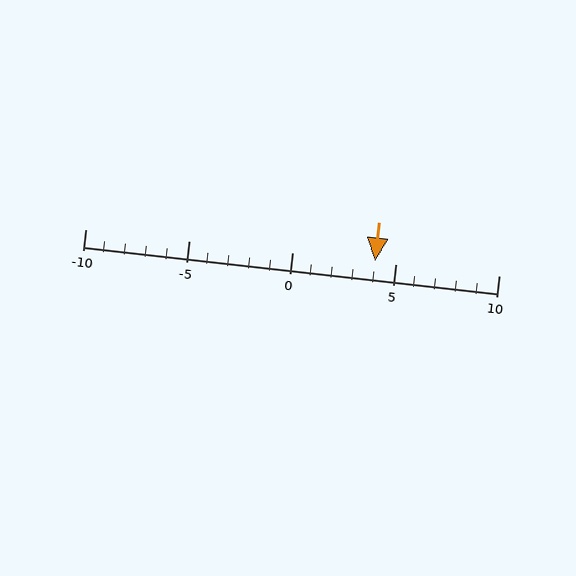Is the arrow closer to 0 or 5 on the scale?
The arrow is closer to 5.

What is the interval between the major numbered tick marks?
The major tick marks are spaced 5 units apart.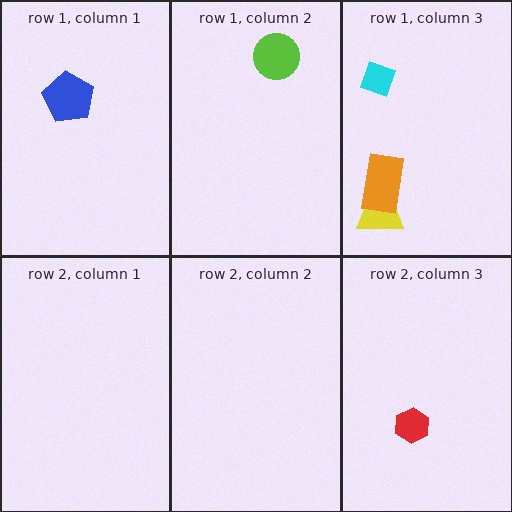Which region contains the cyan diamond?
The row 1, column 3 region.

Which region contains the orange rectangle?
The row 1, column 3 region.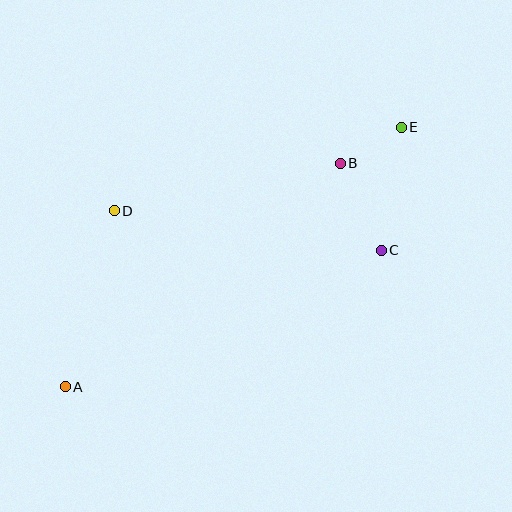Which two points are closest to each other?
Points B and E are closest to each other.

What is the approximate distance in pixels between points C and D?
The distance between C and D is approximately 270 pixels.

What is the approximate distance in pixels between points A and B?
The distance between A and B is approximately 354 pixels.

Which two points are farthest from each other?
Points A and E are farthest from each other.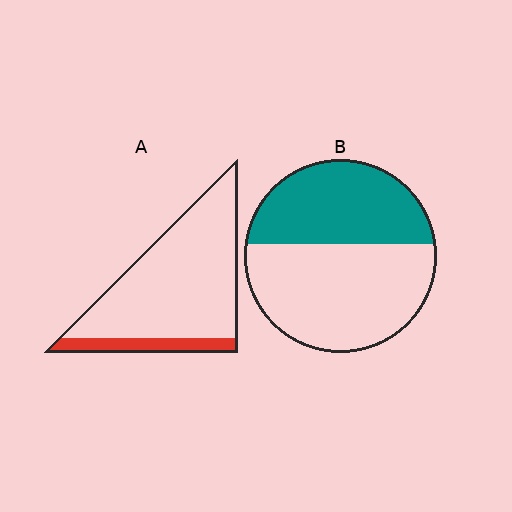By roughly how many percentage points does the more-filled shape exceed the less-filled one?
By roughly 25 percentage points (B over A).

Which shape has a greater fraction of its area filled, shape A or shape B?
Shape B.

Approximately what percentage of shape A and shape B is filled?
A is approximately 15% and B is approximately 40%.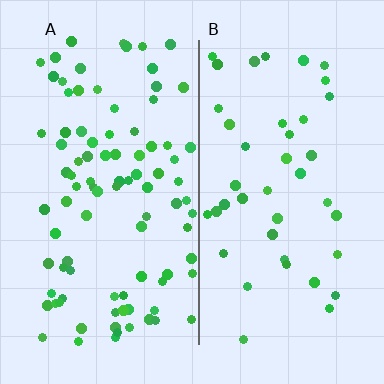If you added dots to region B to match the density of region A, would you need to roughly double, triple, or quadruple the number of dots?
Approximately double.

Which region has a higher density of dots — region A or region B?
A (the left).